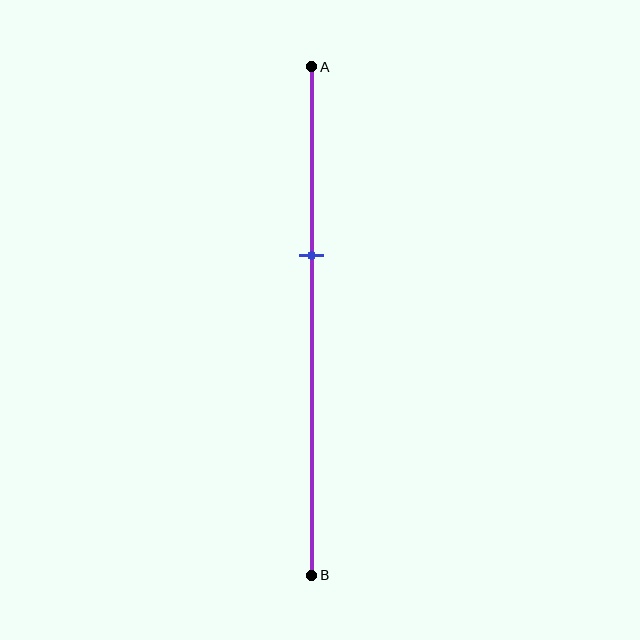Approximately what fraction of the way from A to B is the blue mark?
The blue mark is approximately 35% of the way from A to B.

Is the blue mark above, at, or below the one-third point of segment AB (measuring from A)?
The blue mark is below the one-third point of segment AB.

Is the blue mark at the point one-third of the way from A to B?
No, the mark is at about 35% from A, not at the 33% one-third point.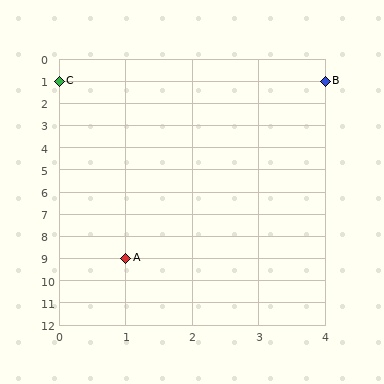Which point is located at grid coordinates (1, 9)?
Point A is at (1, 9).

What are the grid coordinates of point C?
Point C is at grid coordinates (0, 1).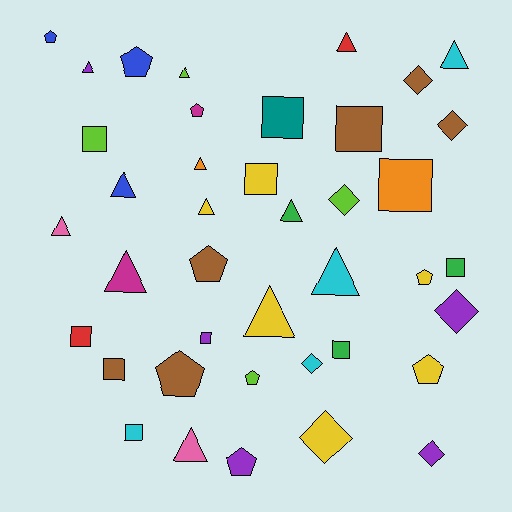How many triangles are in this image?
There are 13 triangles.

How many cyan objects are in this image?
There are 4 cyan objects.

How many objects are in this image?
There are 40 objects.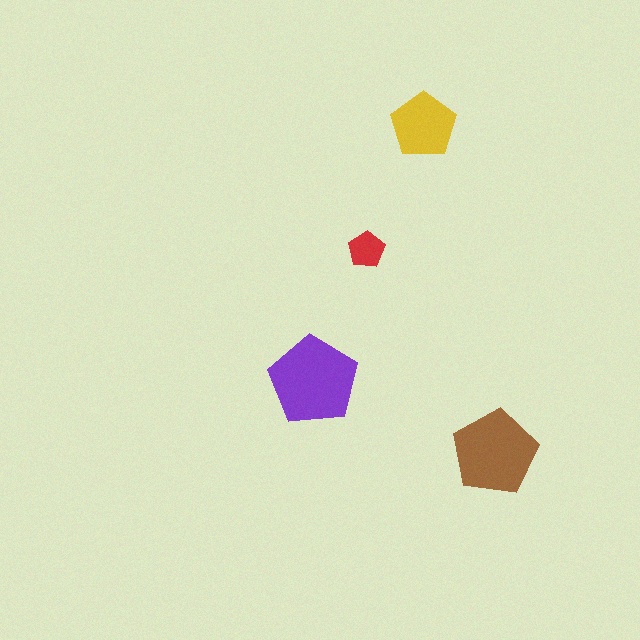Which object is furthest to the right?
The brown pentagon is rightmost.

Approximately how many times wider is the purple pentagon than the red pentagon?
About 2.5 times wider.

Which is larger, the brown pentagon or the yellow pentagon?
The brown one.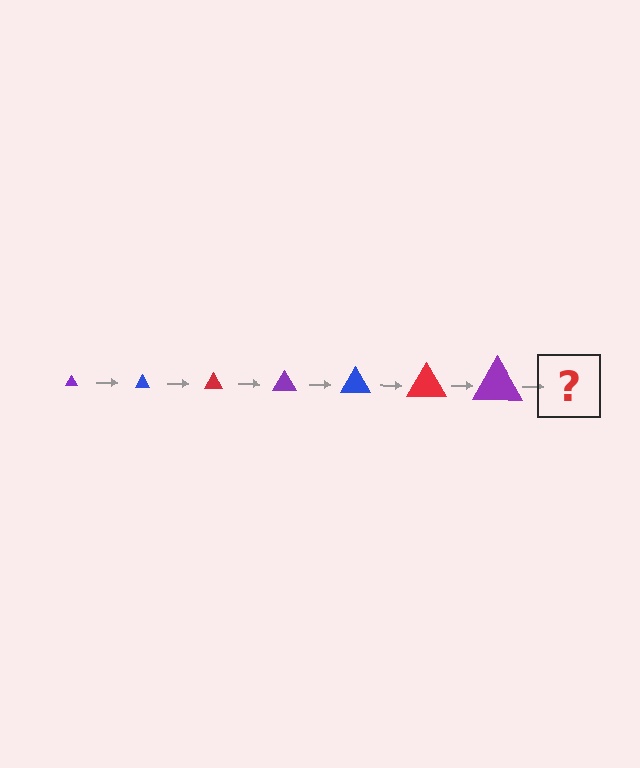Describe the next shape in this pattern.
It should be a blue triangle, larger than the previous one.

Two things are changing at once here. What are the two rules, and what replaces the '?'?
The two rules are that the triangle grows larger each step and the color cycles through purple, blue, and red. The '?' should be a blue triangle, larger than the previous one.